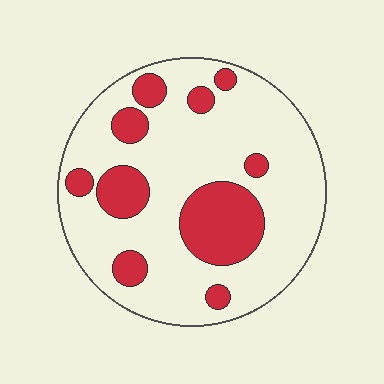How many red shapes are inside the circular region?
10.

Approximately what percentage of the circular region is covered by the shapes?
Approximately 25%.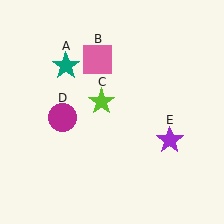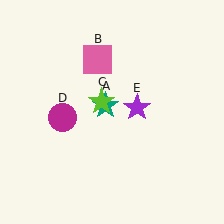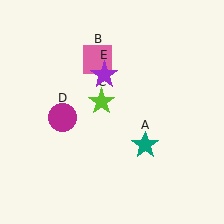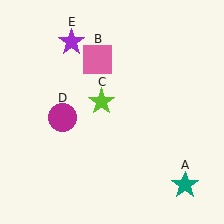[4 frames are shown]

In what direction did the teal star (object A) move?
The teal star (object A) moved down and to the right.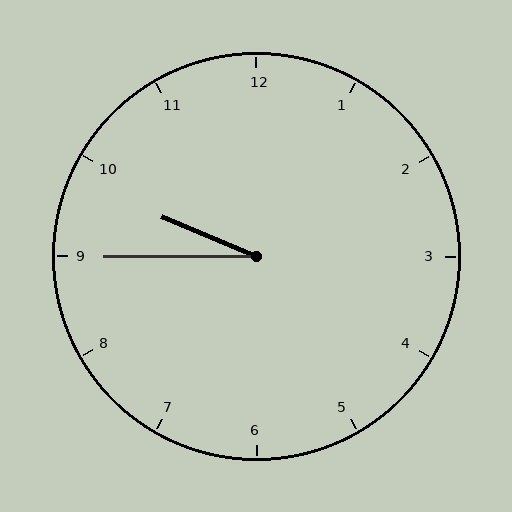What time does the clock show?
9:45.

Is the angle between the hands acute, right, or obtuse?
It is acute.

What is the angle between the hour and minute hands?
Approximately 22 degrees.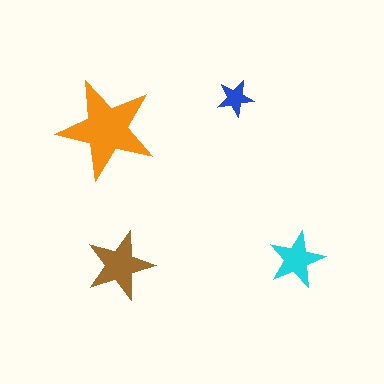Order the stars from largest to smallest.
the orange one, the brown one, the cyan one, the blue one.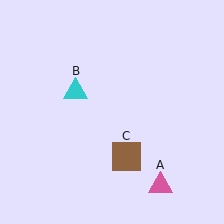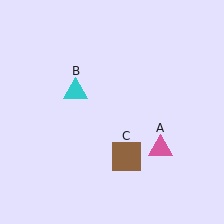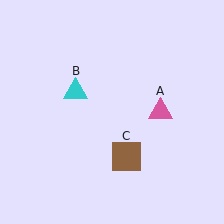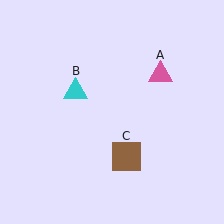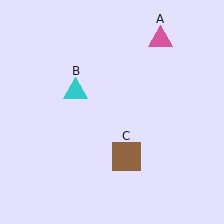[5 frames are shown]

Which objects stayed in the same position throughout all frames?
Cyan triangle (object B) and brown square (object C) remained stationary.